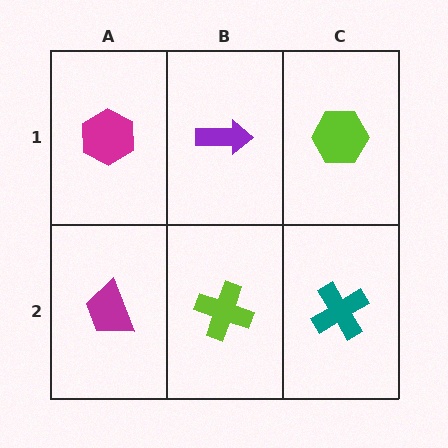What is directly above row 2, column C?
A lime hexagon.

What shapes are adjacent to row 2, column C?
A lime hexagon (row 1, column C), a lime cross (row 2, column B).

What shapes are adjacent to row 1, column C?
A teal cross (row 2, column C), a purple arrow (row 1, column B).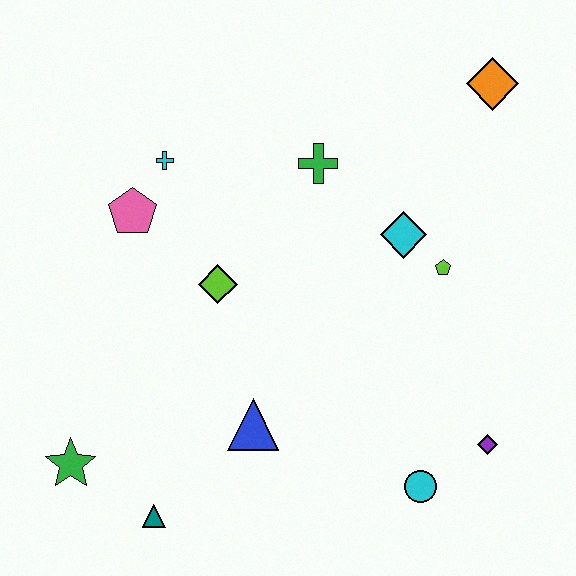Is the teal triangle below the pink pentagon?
Yes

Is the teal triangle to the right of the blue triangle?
No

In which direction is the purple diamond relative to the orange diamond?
The purple diamond is below the orange diamond.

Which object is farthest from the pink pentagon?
The purple diamond is farthest from the pink pentagon.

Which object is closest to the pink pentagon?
The cyan cross is closest to the pink pentagon.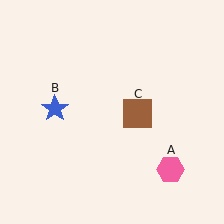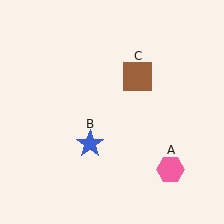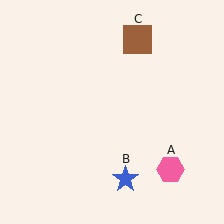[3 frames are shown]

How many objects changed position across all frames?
2 objects changed position: blue star (object B), brown square (object C).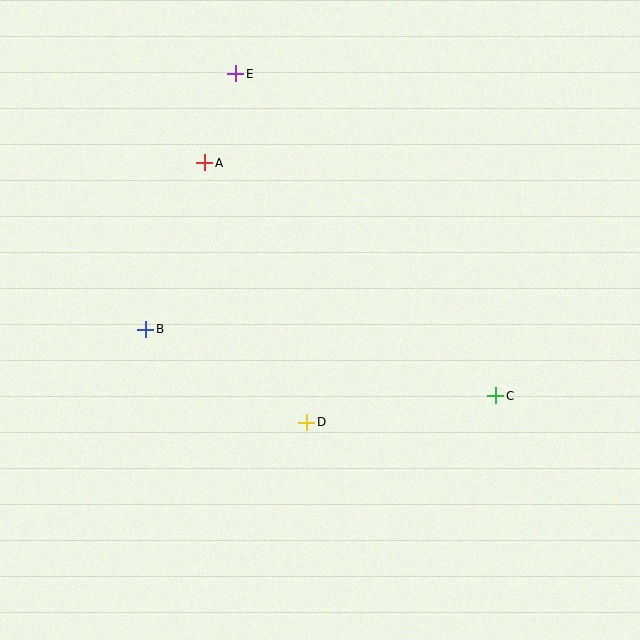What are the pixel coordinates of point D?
Point D is at (307, 422).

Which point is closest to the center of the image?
Point D at (307, 422) is closest to the center.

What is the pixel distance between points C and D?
The distance between C and D is 191 pixels.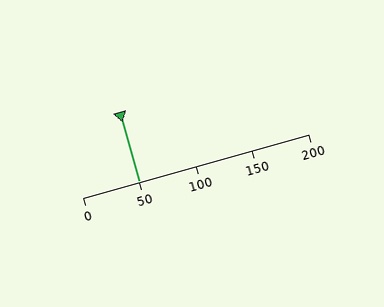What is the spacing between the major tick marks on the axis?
The major ticks are spaced 50 apart.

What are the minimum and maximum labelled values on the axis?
The axis runs from 0 to 200.